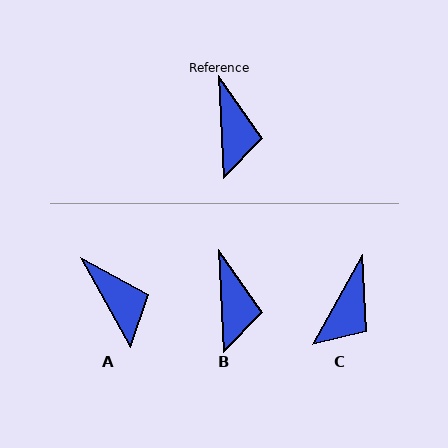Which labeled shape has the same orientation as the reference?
B.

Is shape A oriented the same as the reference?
No, it is off by about 27 degrees.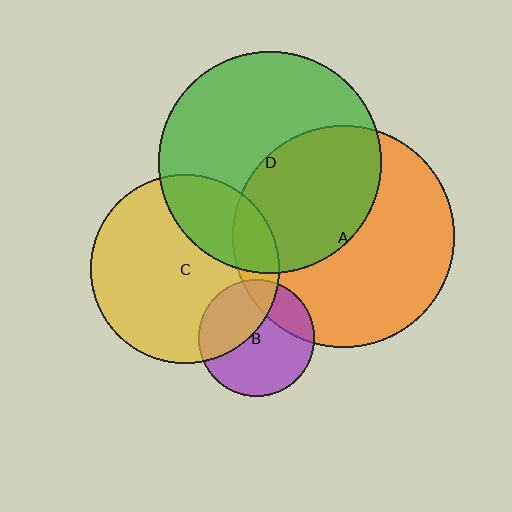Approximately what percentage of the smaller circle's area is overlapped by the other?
Approximately 45%.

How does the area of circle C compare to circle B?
Approximately 2.6 times.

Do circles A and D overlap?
Yes.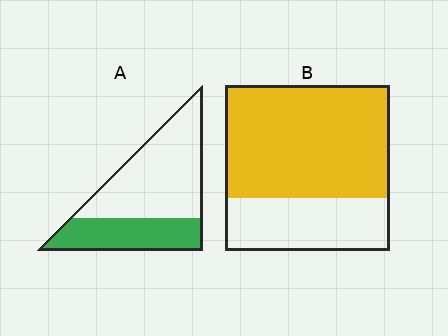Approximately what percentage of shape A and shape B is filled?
A is approximately 35% and B is approximately 70%.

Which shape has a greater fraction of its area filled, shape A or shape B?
Shape B.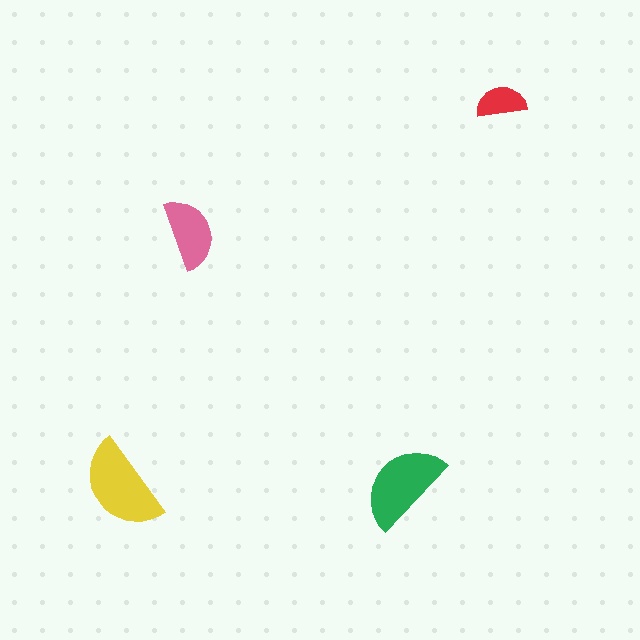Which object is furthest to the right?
The red semicircle is rightmost.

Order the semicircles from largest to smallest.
the yellow one, the green one, the pink one, the red one.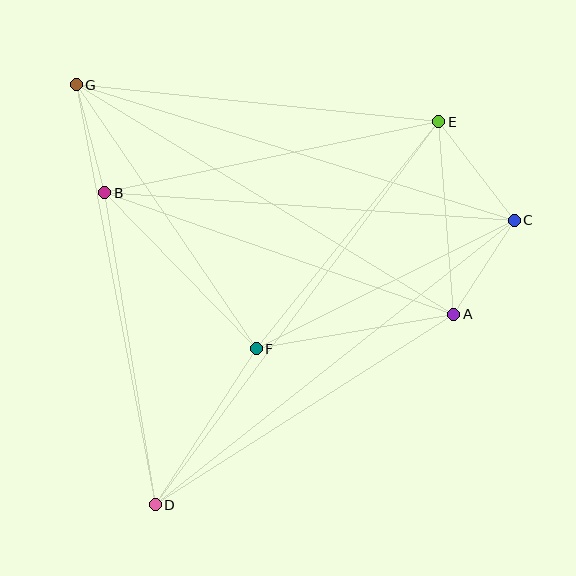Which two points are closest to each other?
Points A and C are closest to each other.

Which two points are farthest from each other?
Points D and E are farthest from each other.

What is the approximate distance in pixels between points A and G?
The distance between A and G is approximately 442 pixels.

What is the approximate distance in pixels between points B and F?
The distance between B and F is approximately 217 pixels.